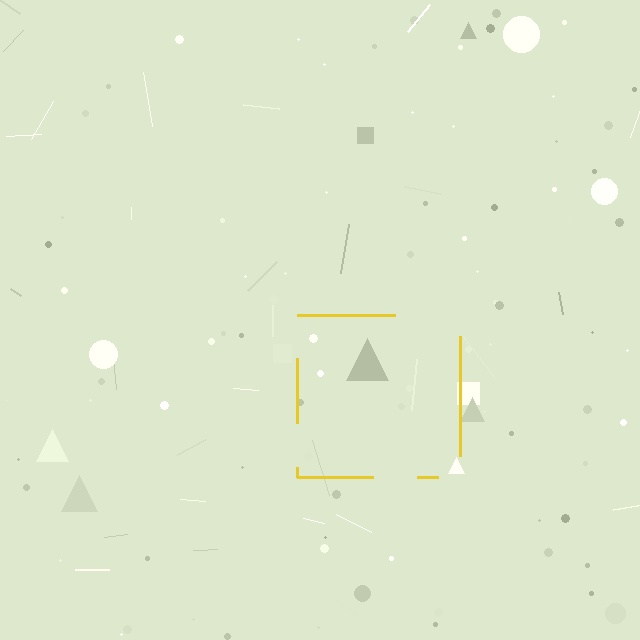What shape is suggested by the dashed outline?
The dashed outline suggests a square.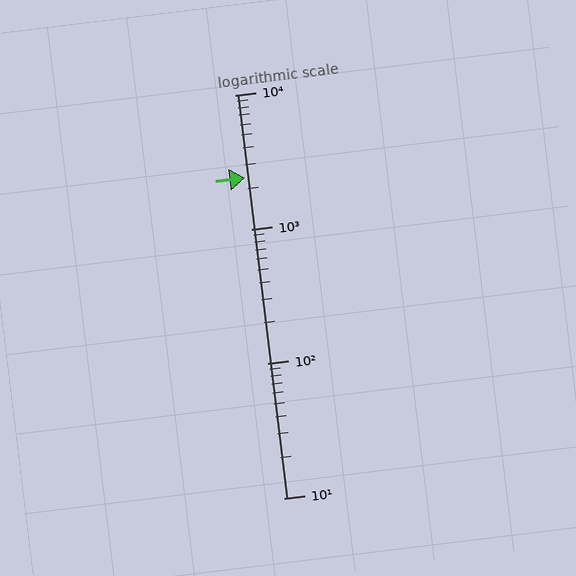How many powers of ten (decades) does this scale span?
The scale spans 3 decades, from 10 to 10000.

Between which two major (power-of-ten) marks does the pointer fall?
The pointer is between 1000 and 10000.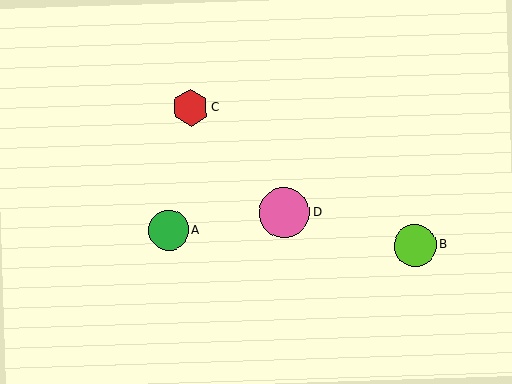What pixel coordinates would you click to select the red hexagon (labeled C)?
Click at (190, 108) to select the red hexagon C.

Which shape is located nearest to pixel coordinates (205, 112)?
The red hexagon (labeled C) at (190, 108) is nearest to that location.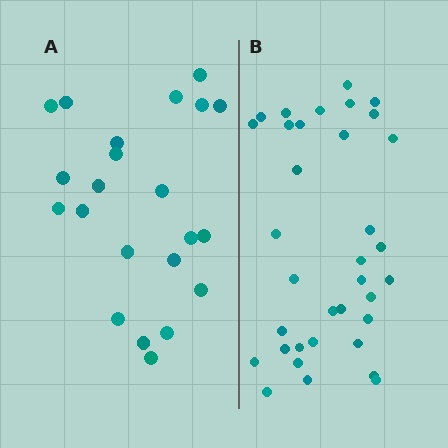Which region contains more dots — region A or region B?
Region B (the right region) has more dots.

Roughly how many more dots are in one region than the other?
Region B has approximately 15 more dots than region A.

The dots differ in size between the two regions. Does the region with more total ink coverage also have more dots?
No. Region A has more total ink coverage because its dots are larger, but region B actually contains more individual dots. Total area can be misleading — the number of items is what matters here.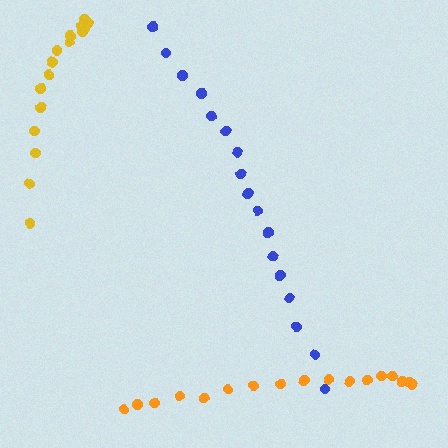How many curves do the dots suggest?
There are 3 distinct paths.